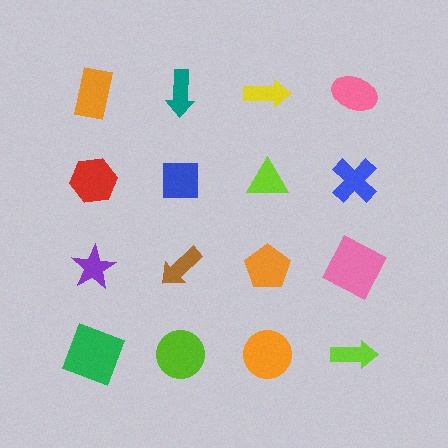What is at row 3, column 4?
A pink square.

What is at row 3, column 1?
A purple star.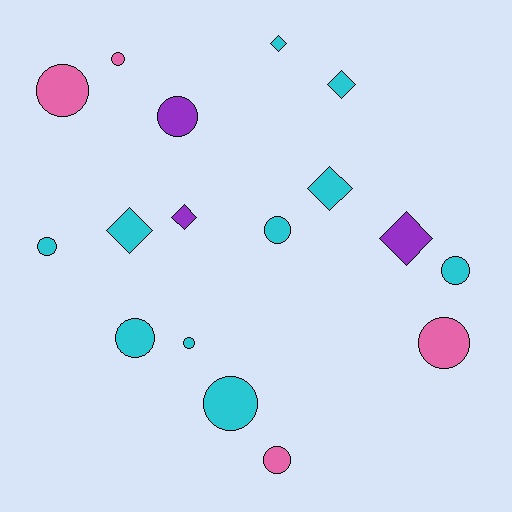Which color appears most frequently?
Cyan, with 10 objects.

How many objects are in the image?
There are 17 objects.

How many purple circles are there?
There is 1 purple circle.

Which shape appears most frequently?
Circle, with 11 objects.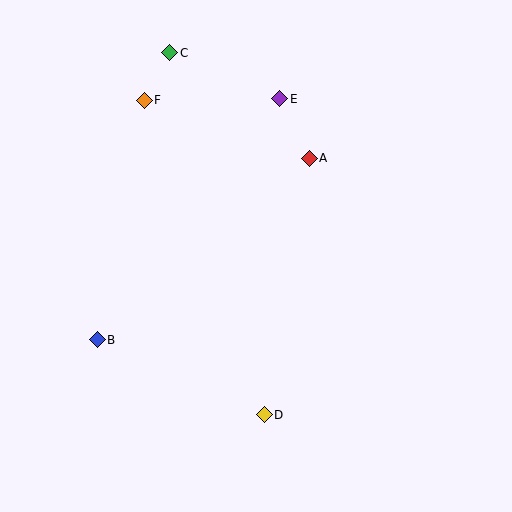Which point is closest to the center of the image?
Point A at (309, 158) is closest to the center.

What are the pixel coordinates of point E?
Point E is at (280, 99).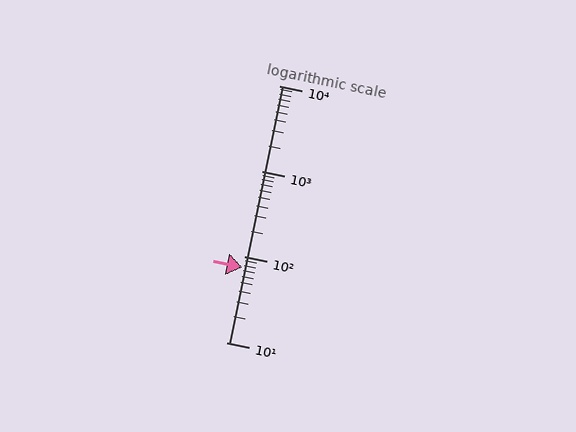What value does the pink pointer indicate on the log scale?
The pointer indicates approximately 76.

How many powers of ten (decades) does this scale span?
The scale spans 3 decades, from 10 to 10000.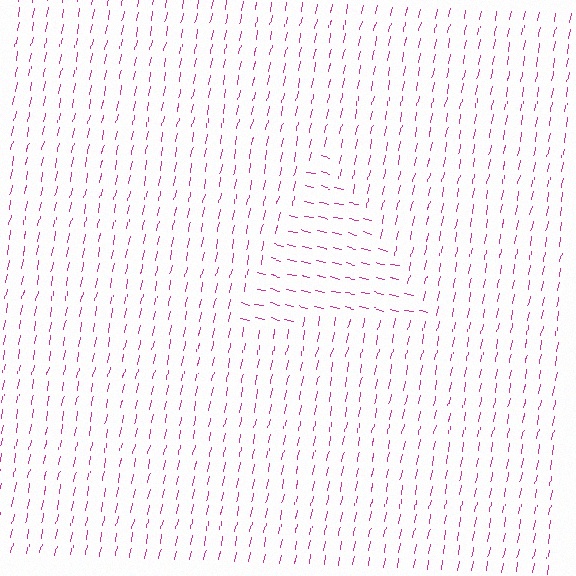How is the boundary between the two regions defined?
The boundary is defined purely by a change in line orientation (approximately 89 degrees difference). All lines are the same color and thickness.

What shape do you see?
I see a triangle.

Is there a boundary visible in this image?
Yes, there is a texture boundary formed by a change in line orientation.